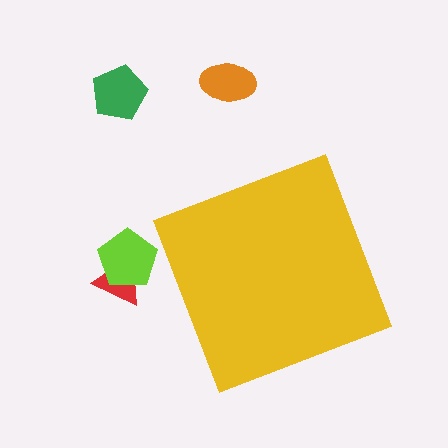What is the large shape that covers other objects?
A yellow square.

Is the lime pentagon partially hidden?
No, the lime pentagon is fully visible.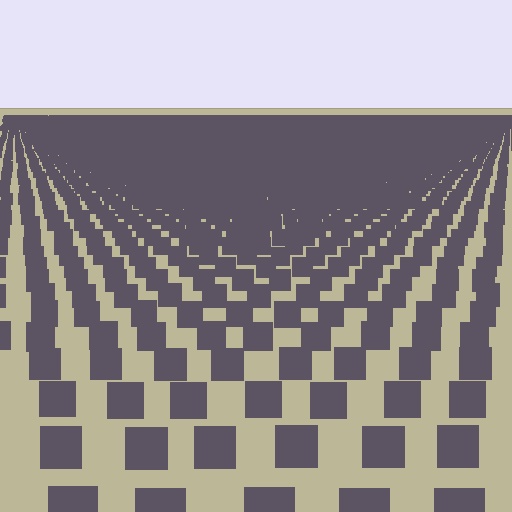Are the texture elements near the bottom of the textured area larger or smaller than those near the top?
Larger. Near the bottom, elements are closer to the viewer and appear at a bigger on-screen size.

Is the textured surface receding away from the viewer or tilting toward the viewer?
The surface is receding away from the viewer. Texture elements get smaller and denser toward the top.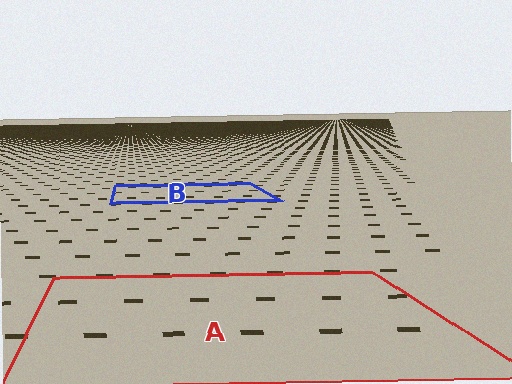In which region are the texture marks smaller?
The texture marks are smaller in region B, because it is farther away.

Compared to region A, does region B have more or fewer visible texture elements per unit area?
Region B has more texture elements per unit area — they are packed more densely because it is farther away.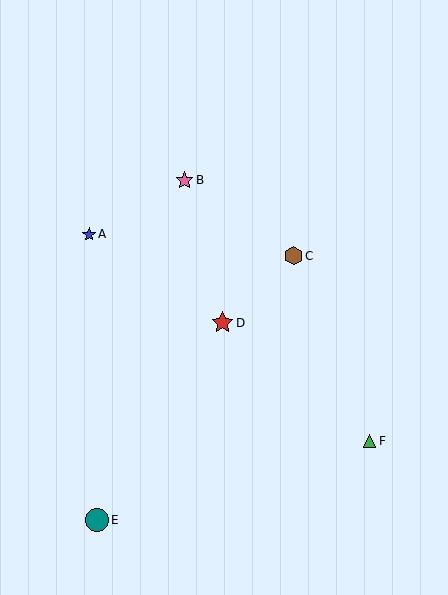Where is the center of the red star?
The center of the red star is at (222, 323).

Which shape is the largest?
The teal circle (labeled E) is the largest.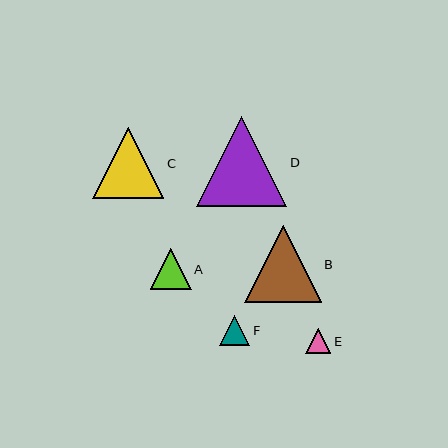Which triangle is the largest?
Triangle D is the largest with a size of approximately 90 pixels.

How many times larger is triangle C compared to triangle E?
Triangle C is approximately 2.8 times the size of triangle E.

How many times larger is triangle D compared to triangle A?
Triangle D is approximately 2.2 times the size of triangle A.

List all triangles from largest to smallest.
From largest to smallest: D, B, C, A, F, E.